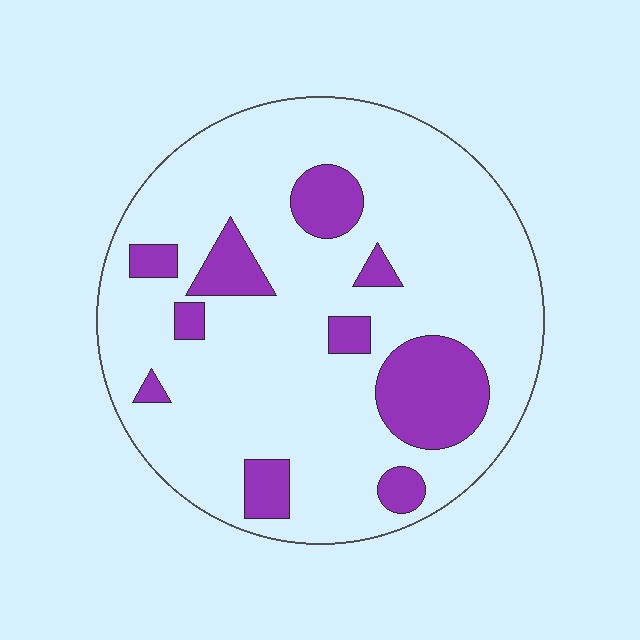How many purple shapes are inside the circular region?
10.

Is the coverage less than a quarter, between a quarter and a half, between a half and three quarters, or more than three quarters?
Less than a quarter.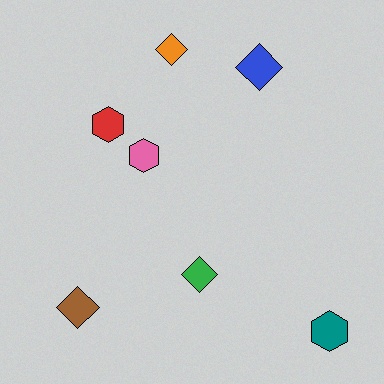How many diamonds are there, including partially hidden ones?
There are 4 diamonds.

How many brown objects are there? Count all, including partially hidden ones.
There is 1 brown object.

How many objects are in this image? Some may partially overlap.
There are 7 objects.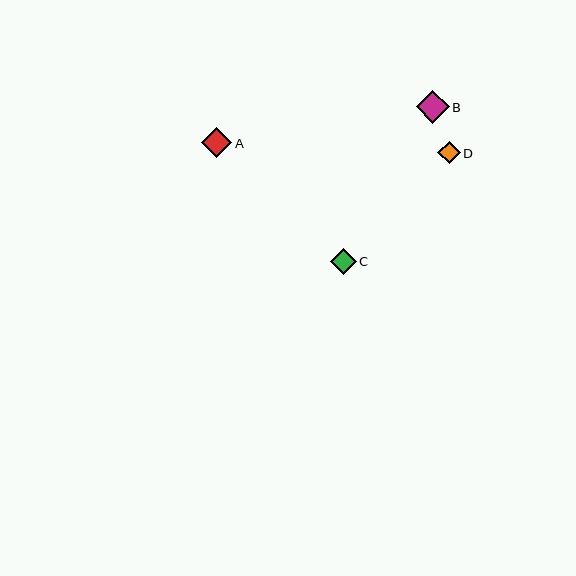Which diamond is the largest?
Diamond B is the largest with a size of approximately 33 pixels.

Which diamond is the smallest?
Diamond D is the smallest with a size of approximately 22 pixels.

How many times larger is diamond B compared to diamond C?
Diamond B is approximately 1.3 times the size of diamond C.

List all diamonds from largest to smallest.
From largest to smallest: B, A, C, D.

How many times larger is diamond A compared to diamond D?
Diamond A is approximately 1.4 times the size of diamond D.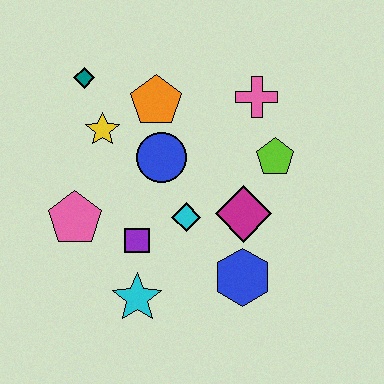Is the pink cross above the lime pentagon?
Yes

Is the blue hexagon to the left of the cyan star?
No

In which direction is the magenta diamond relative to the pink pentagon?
The magenta diamond is to the right of the pink pentagon.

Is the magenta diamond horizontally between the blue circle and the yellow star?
No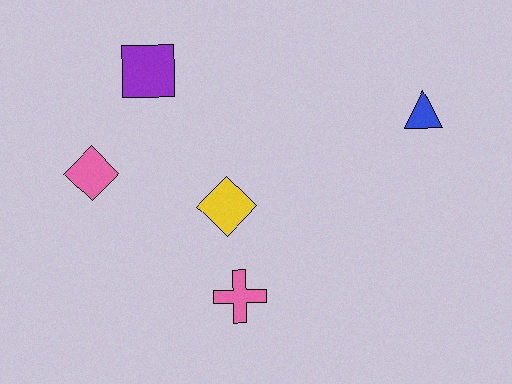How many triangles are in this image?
There is 1 triangle.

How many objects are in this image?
There are 5 objects.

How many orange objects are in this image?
There are no orange objects.